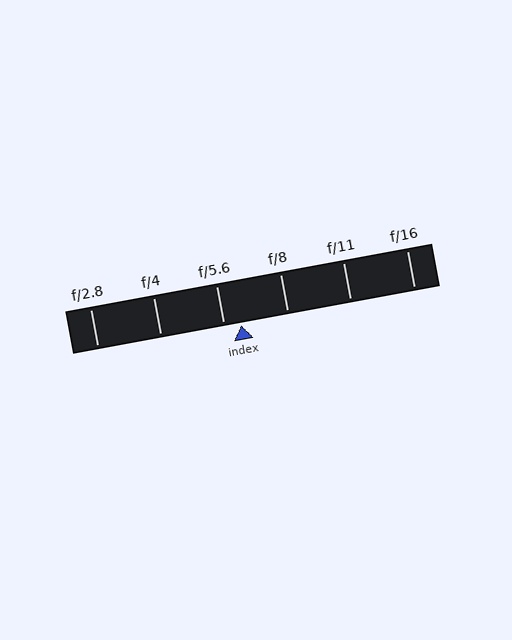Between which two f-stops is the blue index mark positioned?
The index mark is between f/5.6 and f/8.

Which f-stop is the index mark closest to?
The index mark is closest to f/5.6.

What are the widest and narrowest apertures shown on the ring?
The widest aperture shown is f/2.8 and the narrowest is f/16.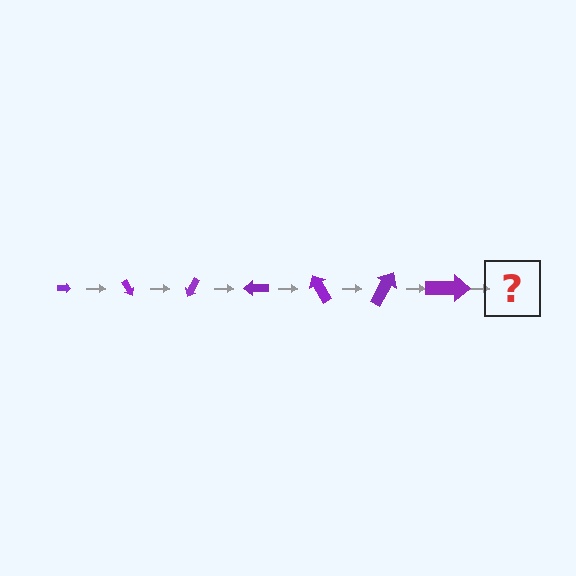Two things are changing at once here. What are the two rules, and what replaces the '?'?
The two rules are that the arrow grows larger each step and it rotates 60 degrees each step. The '?' should be an arrow, larger than the previous one and rotated 420 degrees from the start.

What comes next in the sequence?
The next element should be an arrow, larger than the previous one and rotated 420 degrees from the start.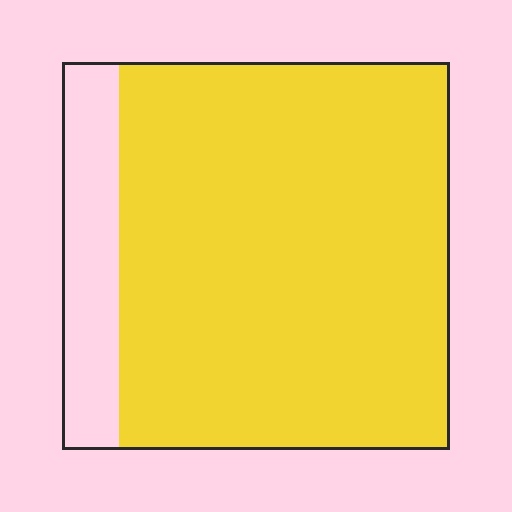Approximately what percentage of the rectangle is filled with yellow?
Approximately 85%.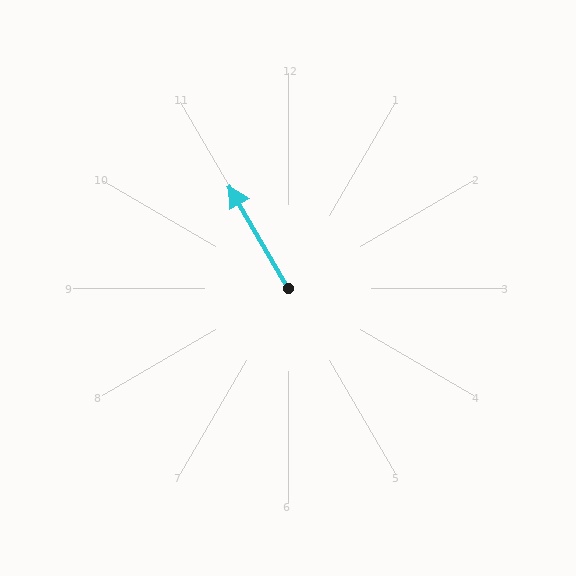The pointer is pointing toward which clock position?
Roughly 11 o'clock.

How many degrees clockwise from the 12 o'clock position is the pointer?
Approximately 330 degrees.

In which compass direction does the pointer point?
Northwest.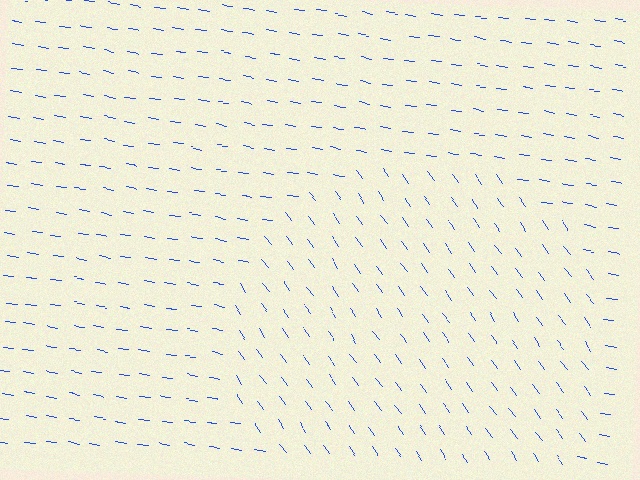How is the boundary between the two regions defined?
The boundary is defined purely by a change in line orientation (approximately 45 degrees difference). All lines are the same color and thickness.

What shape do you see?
I see a circle.